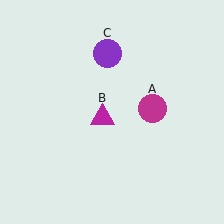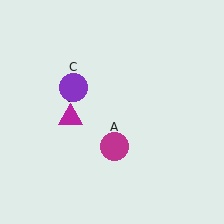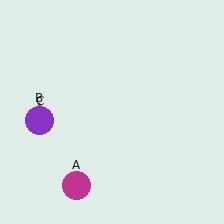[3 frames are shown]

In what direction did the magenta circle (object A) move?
The magenta circle (object A) moved down and to the left.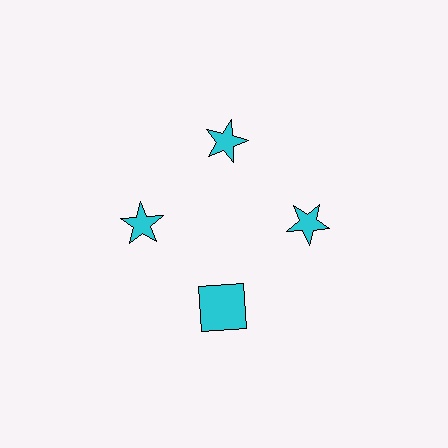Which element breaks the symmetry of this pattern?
The cyan square at roughly the 6 o'clock position breaks the symmetry. All other shapes are cyan stars.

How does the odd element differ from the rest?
It has a different shape: square instead of star.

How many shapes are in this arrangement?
There are 4 shapes arranged in a ring pattern.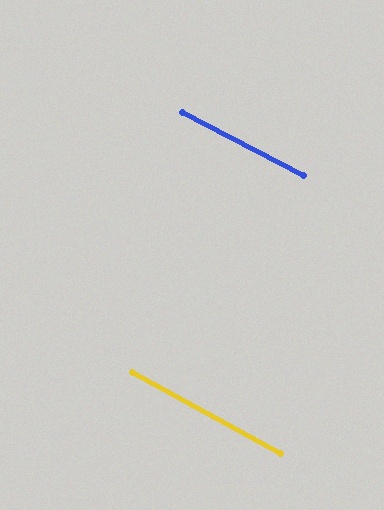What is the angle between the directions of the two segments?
Approximately 1 degree.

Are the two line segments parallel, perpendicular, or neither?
Parallel — their directions differ by only 1.4°.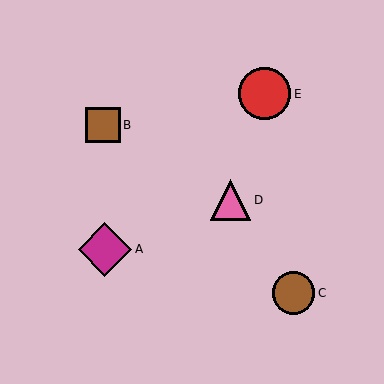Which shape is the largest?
The magenta diamond (labeled A) is the largest.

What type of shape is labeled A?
Shape A is a magenta diamond.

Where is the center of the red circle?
The center of the red circle is at (265, 94).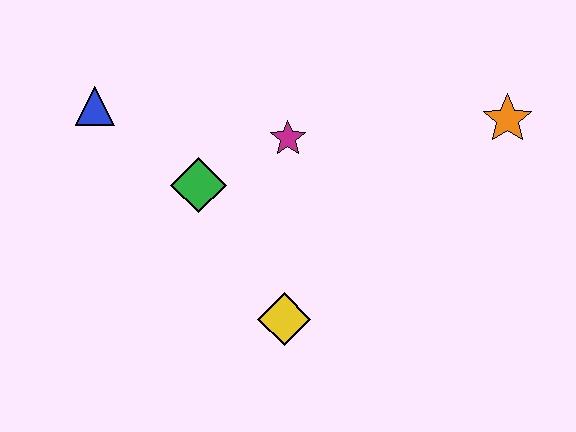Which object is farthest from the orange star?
The blue triangle is farthest from the orange star.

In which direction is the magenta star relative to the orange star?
The magenta star is to the left of the orange star.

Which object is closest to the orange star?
The magenta star is closest to the orange star.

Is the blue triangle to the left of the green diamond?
Yes